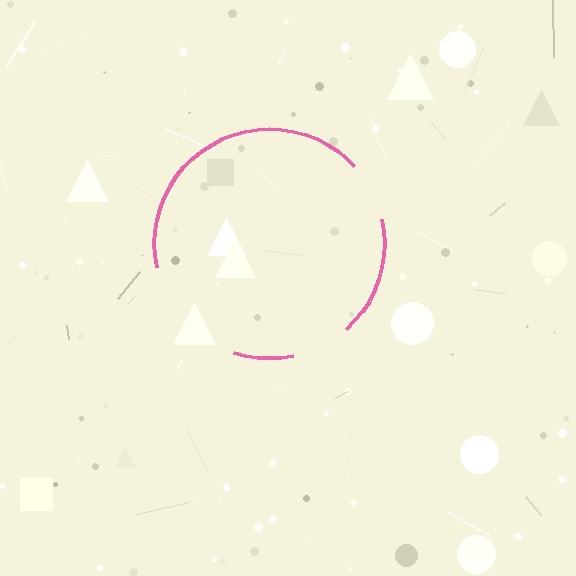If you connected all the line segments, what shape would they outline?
They would outline a circle.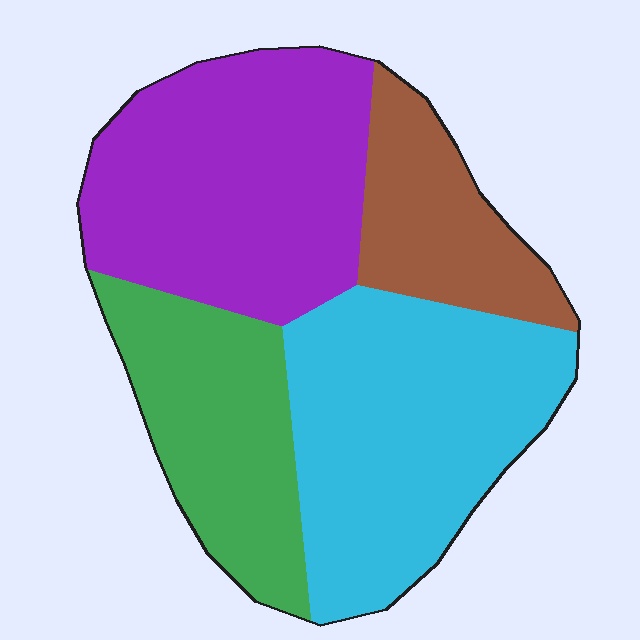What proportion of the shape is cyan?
Cyan covers 33% of the shape.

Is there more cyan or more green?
Cyan.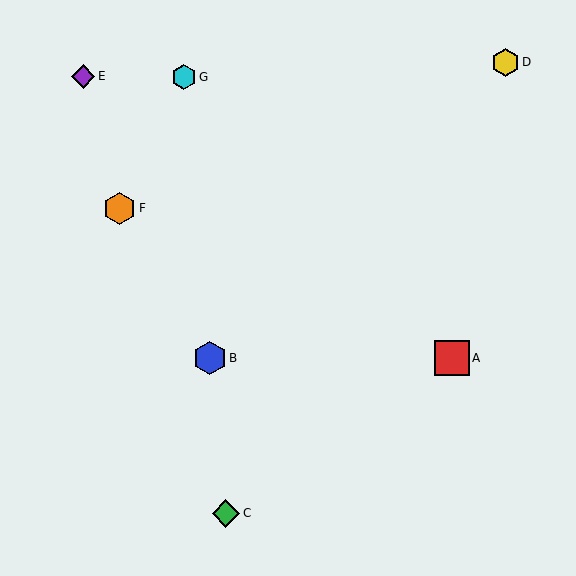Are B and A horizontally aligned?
Yes, both are at y≈358.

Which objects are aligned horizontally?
Objects A, B are aligned horizontally.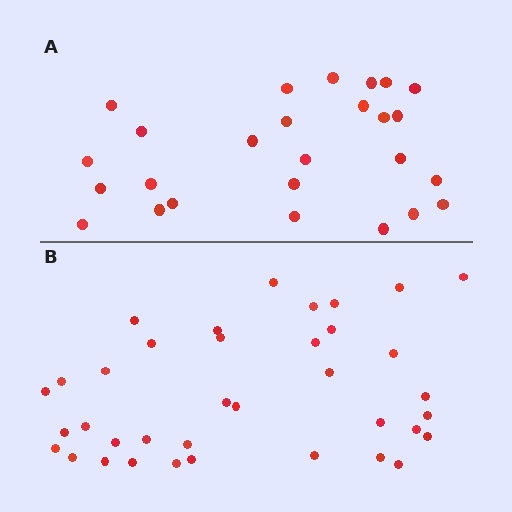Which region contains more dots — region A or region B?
Region B (the bottom region) has more dots.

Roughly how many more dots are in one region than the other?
Region B has roughly 12 or so more dots than region A.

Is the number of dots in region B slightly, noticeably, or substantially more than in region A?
Region B has noticeably more, but not dramatically so. The ratio is roughly 1.4 to 1.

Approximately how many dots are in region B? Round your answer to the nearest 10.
About 40 dots. (The exact count is 37, which rounds to 40.)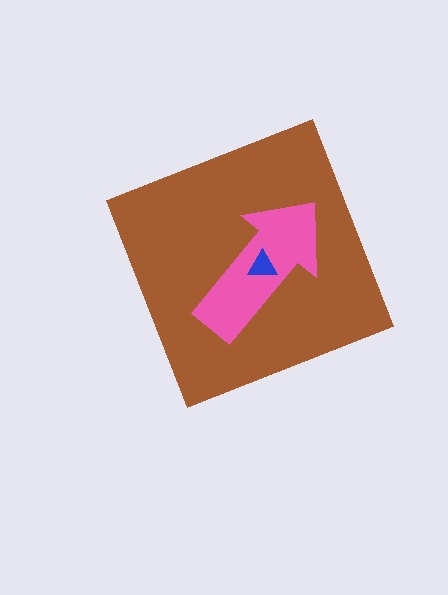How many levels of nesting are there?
3.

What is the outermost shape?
The brown diamond.